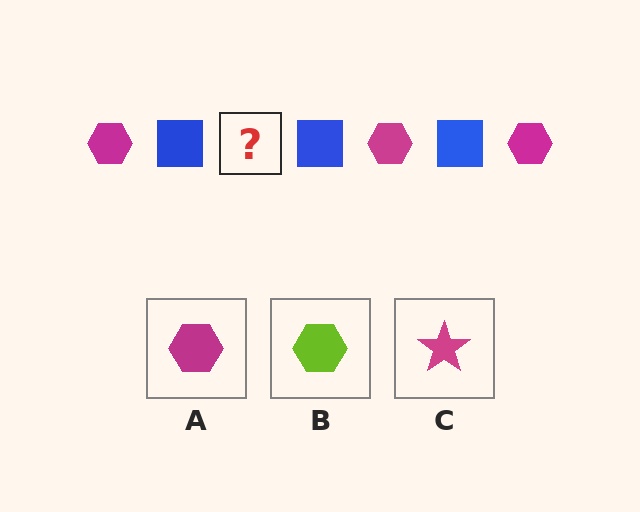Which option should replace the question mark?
Option A.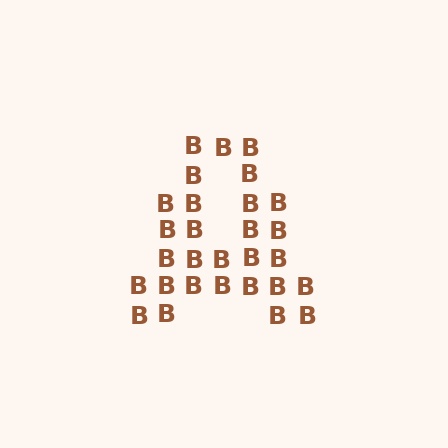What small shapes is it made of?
It is made of small letter B's.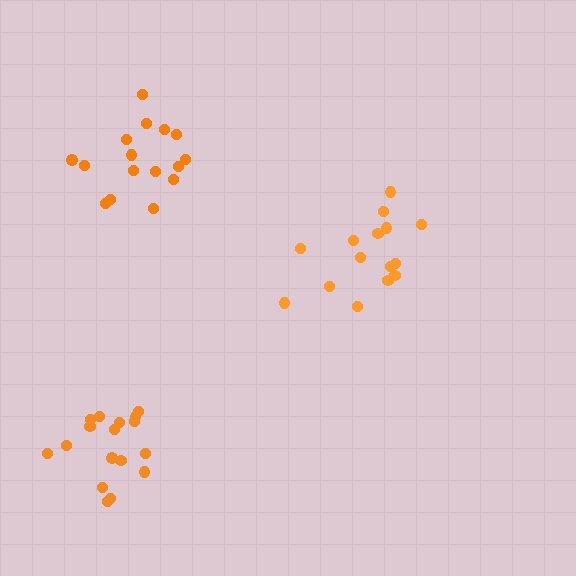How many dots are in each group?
Group 1: 17 dots, Group 2: 16 dots, Group 3: 16 dots (49 total).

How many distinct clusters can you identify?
There are 3 distinct clusters.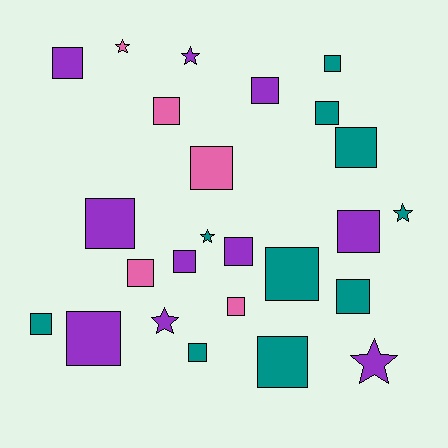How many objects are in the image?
There are 25 objects.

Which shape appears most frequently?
Square, with 19 objects.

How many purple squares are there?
There are 7 purple squares.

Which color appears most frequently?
Teal, with 10 objects.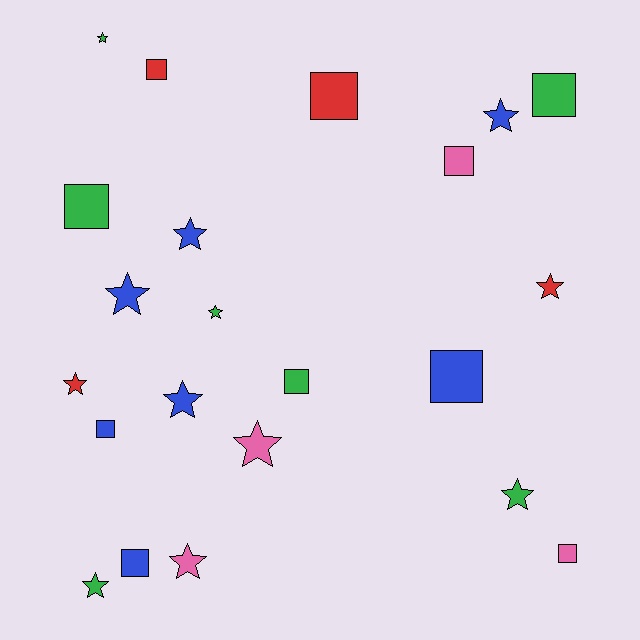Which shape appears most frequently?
Star, with 12 objects.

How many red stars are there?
There are 2 red stars.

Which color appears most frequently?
Green, with 7 objects.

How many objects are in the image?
There are 22 objects.